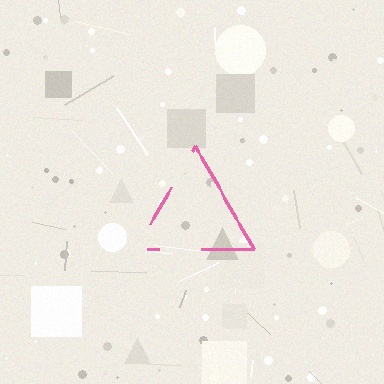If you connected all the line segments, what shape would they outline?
They would outline a triangle.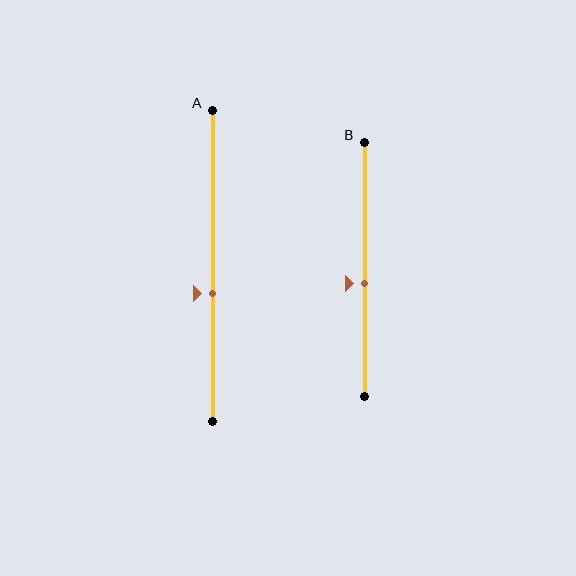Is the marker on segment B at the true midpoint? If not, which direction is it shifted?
No, the marker on segment B is shifted downward by about 5% of the segment length.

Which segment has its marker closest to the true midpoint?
Segment B has its marker closest to the true midpoint.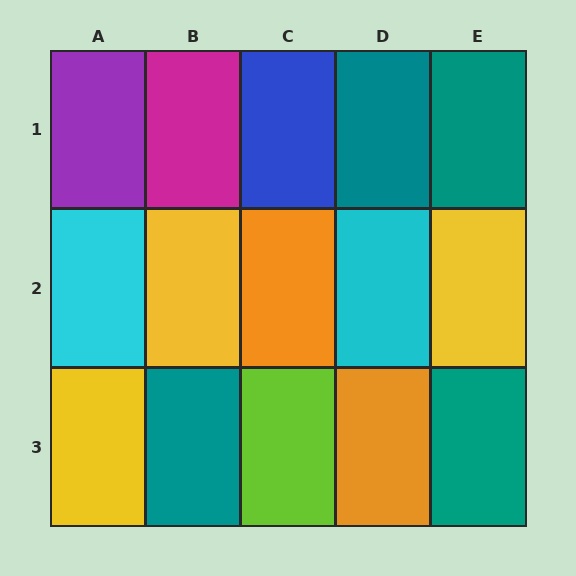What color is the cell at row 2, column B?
Yellow.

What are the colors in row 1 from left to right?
Purple, magenta, blue, teal, teal.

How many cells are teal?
4 cells are teal.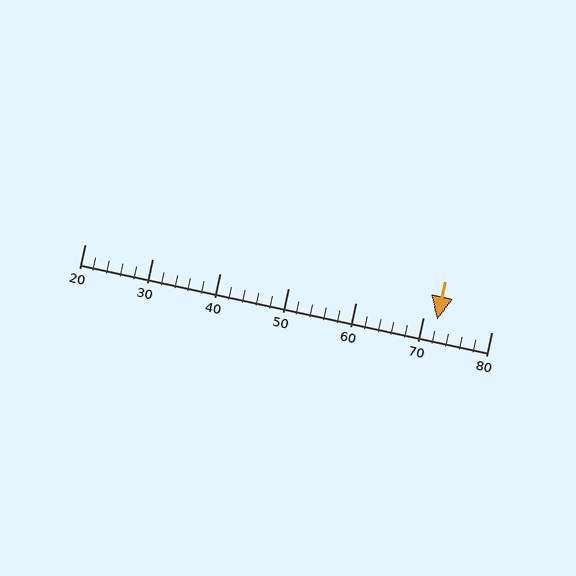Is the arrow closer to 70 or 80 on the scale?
The arrow is closer to 70.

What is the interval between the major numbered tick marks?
The major tick marks are spaced 10 units apart.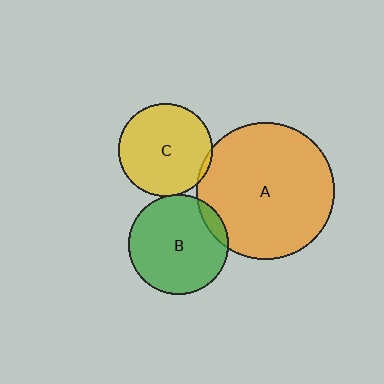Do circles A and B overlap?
Yes.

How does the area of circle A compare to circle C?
Approximately 2.2 times.